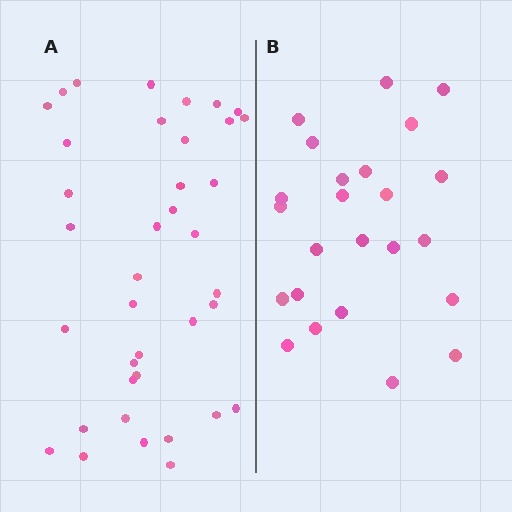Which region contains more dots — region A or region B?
Region A (the left region) has more dots.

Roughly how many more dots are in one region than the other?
Region A has approximately 15 more dots than region B.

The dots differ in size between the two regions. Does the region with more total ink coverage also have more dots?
No. Region B has more total ink coverage because its dots are larger, but region A actually contains more individual dots. Total area can be misleading — the number of items is what matters here.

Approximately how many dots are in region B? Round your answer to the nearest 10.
About 20 dots. (The exact count is 24, which rounds to 20.)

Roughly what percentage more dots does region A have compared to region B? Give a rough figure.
About 60% more.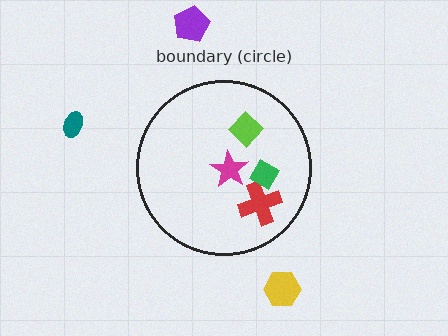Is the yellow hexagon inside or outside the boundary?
Outside.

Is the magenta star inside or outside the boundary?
Inside.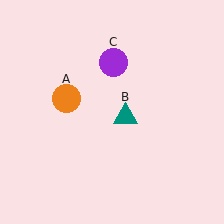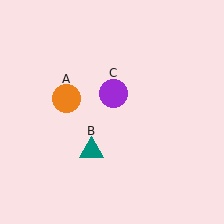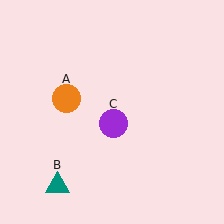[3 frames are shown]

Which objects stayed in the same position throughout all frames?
Orange circle (object A) remained stationary.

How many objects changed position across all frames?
2 objects changed position: teal triangle (object B), purple circle (object C).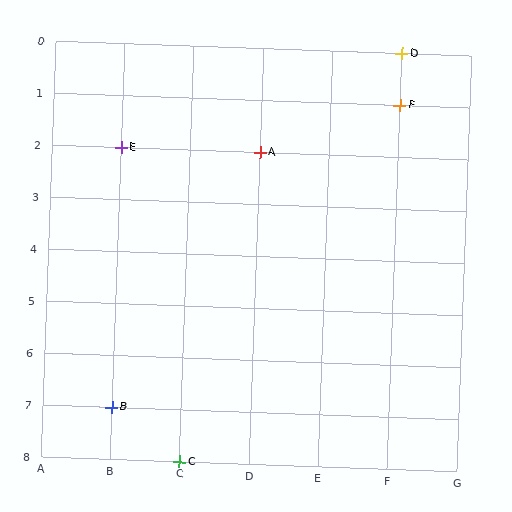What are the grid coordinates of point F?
Point F is at grid coordinates (F, 1).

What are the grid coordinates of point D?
Point D is at grid coordinates (F, 0).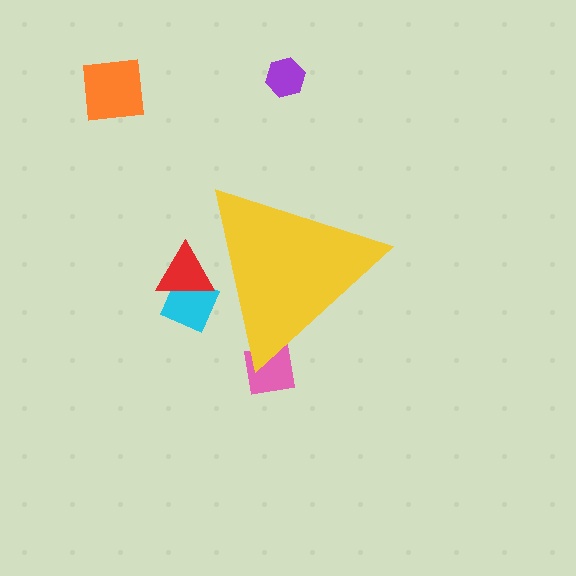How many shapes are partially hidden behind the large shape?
3 shapes are partially hidden.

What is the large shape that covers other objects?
A yellow triangle.